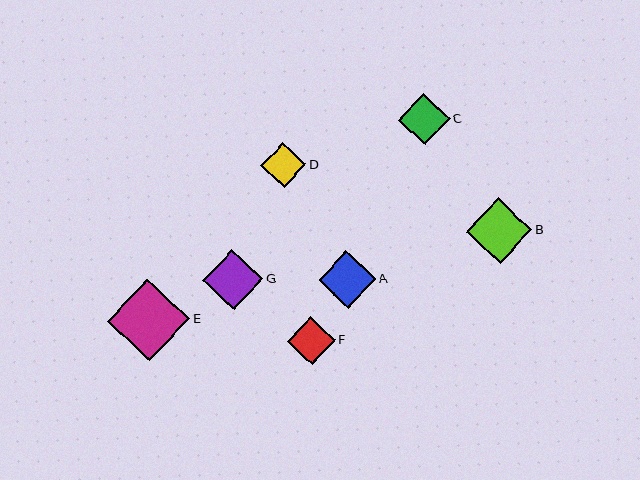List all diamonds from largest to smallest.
From largest to smallest: E, B, G, A, C, F, D.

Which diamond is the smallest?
Diamond D is the smallest with a size of approximately 45 pixels.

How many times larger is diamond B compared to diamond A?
Diamond B is approximately 1.2 times the size of diamond A.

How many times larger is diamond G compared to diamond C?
Diamond G is approximately 1.2 times the size of diamond C.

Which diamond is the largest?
Diamond E is the largest with a size of approximately 82 pixels.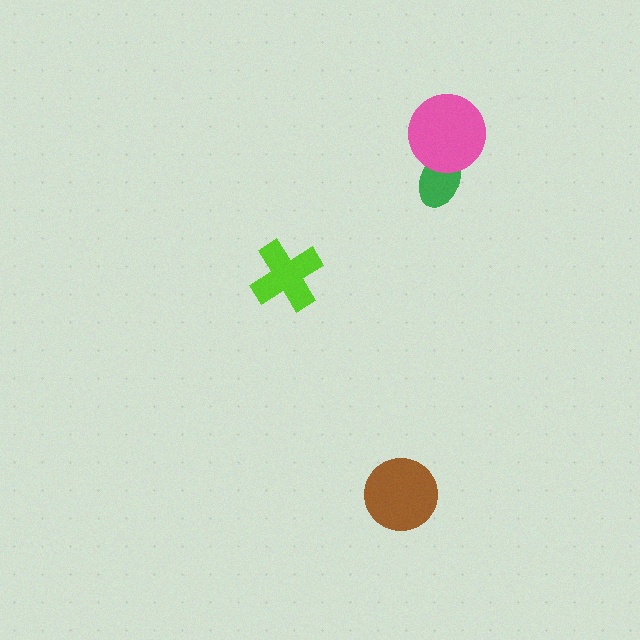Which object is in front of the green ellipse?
The pink circle is in front of the green ellipse.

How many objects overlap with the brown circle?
0 objects overlap with the brown circle.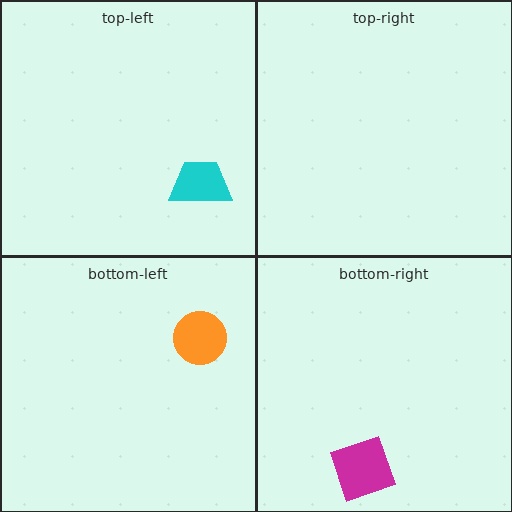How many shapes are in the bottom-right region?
1.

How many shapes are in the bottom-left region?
1.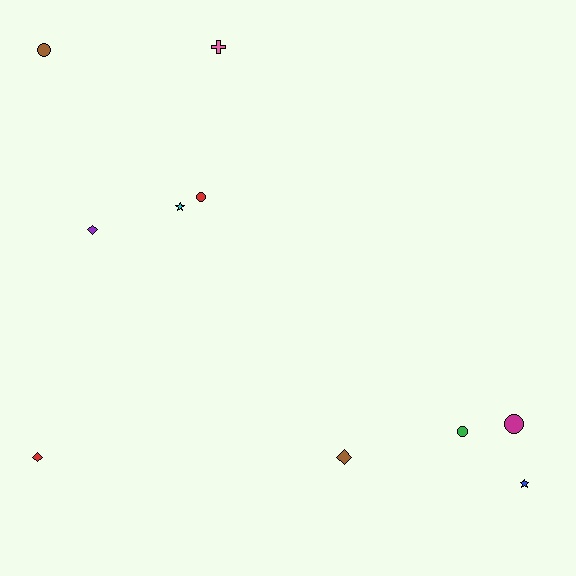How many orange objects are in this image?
There are no orange objects.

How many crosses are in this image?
There is 1 cross.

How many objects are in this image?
There are 10 objects.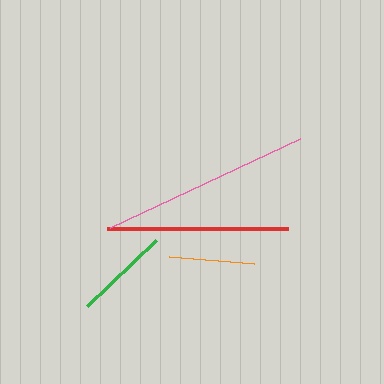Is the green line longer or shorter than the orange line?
The green line is longer than the orange line.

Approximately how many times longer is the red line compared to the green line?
The red line is approximately 1.9 times the length of the green line.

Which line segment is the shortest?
The orange line is the shortest at approximately 85 pixels.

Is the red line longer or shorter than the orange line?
The red line is longer than the orange line.